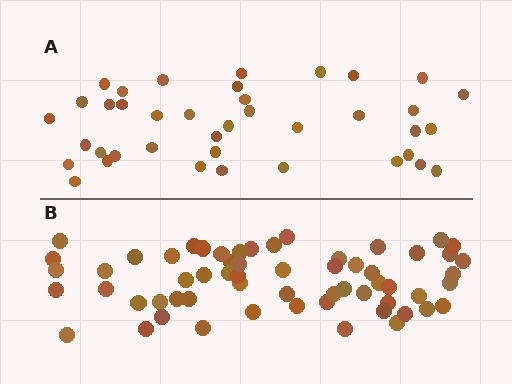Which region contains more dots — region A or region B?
Region B (the bottom region) has more dots.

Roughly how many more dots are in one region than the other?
Region B has approximately 20 more dots than region A.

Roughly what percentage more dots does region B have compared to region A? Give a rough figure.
About 55% more.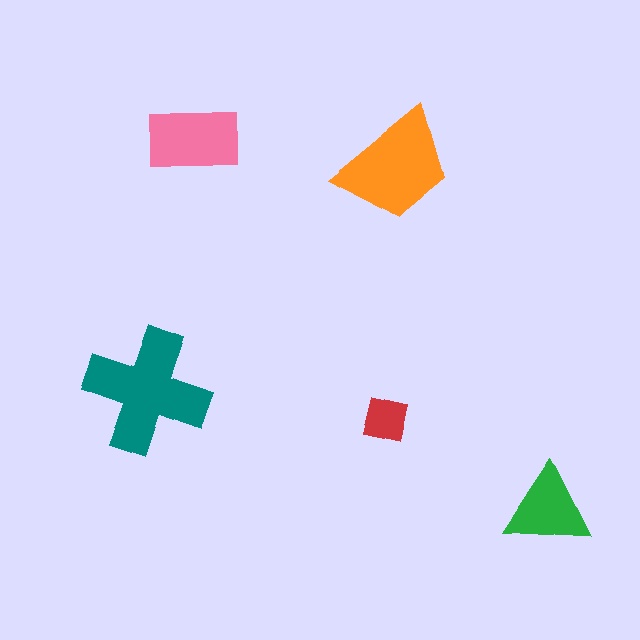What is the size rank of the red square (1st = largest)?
5th.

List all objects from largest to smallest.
The teal cross, the orange trapezoid, the pink rectangle, the green triangle, the red square.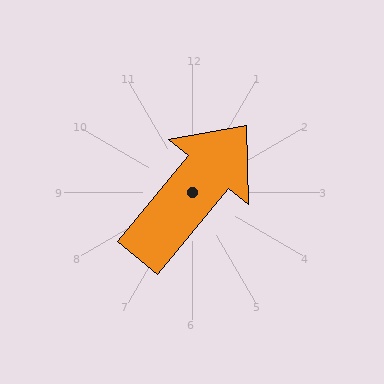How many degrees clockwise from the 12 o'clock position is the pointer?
Approximately 39 degrees.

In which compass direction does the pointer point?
Northeast.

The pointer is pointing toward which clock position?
Roughly 1 o'clock.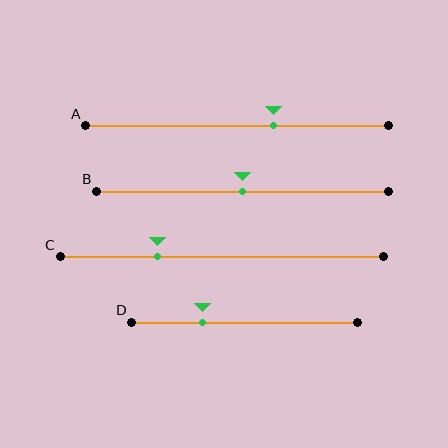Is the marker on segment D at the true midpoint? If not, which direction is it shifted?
No, the marker on segment D is shifted to the left by about 19% of the segment length.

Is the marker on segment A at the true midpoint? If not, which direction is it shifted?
No, the marker on segment A is shifted to the right by about 12% of the segment length.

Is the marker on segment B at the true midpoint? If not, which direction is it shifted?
Yes, the marker on segment B is at the true midpoint.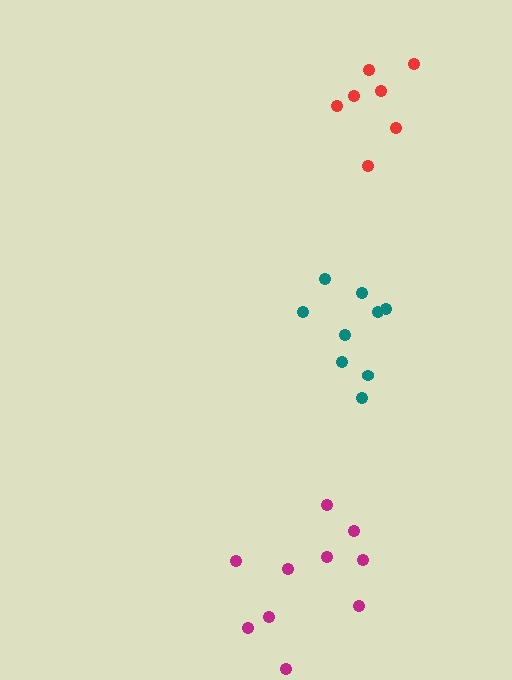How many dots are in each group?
Group 1: 9 dots, Group 2: 7 dots, Group 3: 10 dots (26 total).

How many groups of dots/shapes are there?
There are 3 groups.